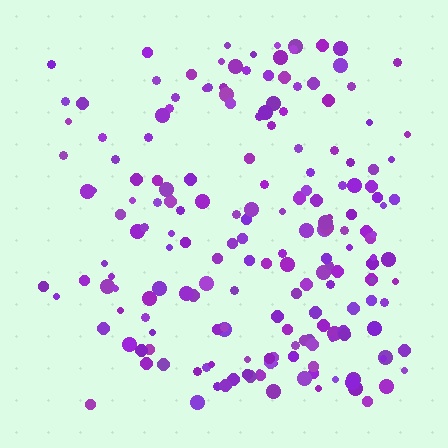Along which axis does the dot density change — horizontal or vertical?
Horizontal.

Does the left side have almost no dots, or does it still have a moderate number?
Still a moderate number, just noticeably fewer than the right.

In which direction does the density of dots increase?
From left to right, with the right side densest.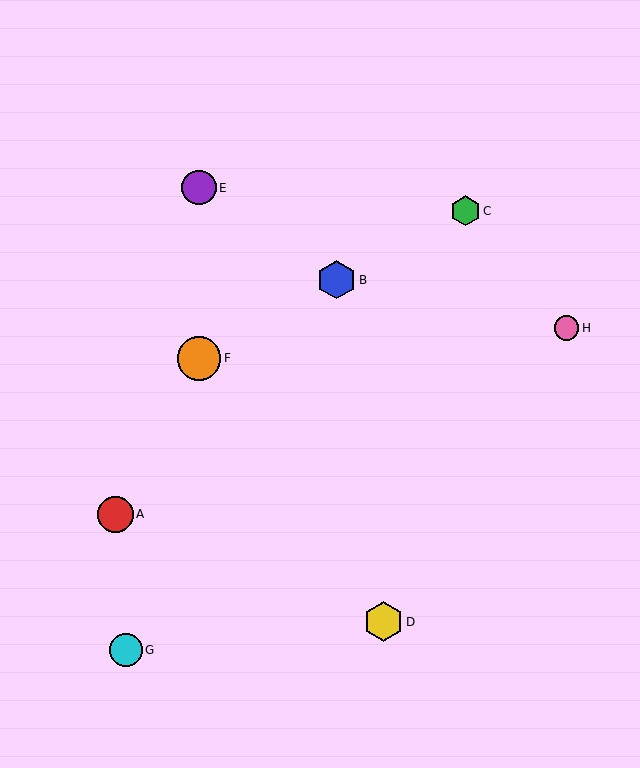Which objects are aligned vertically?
Objects E, F are aligned vertically.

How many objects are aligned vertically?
2 objects (E, F) are aligned vertically.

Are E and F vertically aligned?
Yes, both are at x≈199.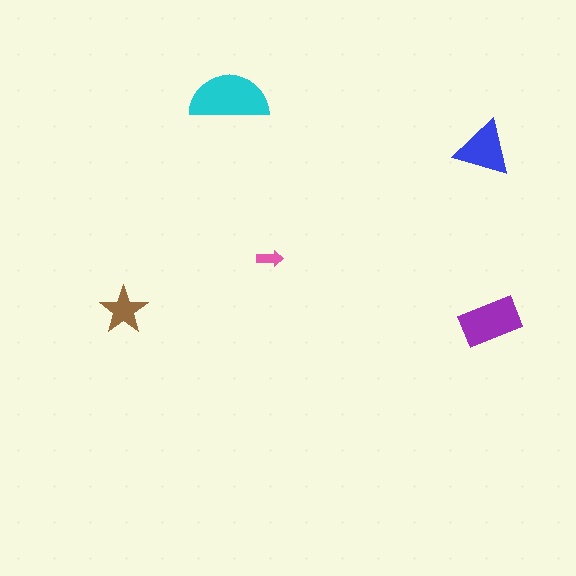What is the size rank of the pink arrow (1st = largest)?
5th.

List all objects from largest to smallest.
The cyan semicircle, the purple rectangle, the blue triangle, the brown star, the pink arrow.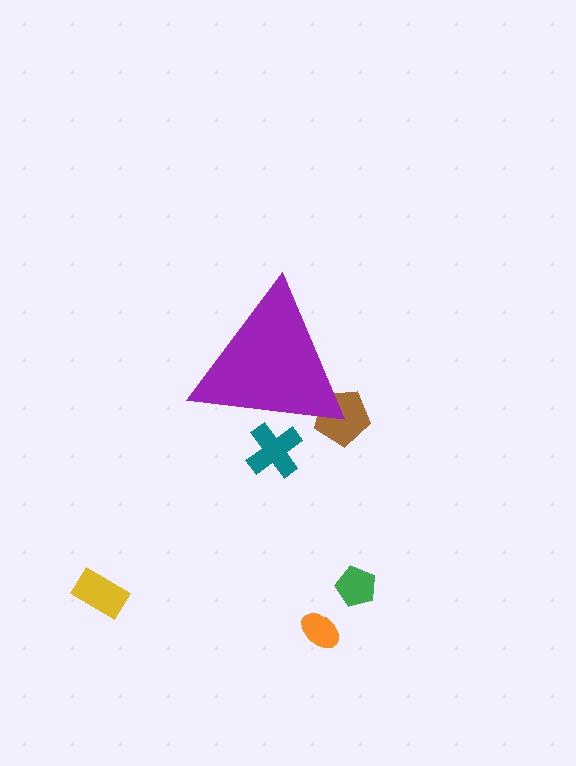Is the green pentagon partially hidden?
No, the green pentagon is fully visible.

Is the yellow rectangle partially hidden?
No, the yellow rectangle is fully visible.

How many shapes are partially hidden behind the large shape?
2 shapes are partially hidden.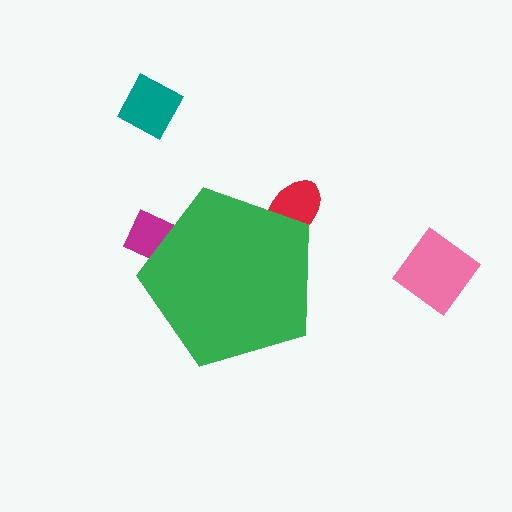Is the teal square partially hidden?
No, the teal square is fully visible.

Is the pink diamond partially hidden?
No, the pink diamond is fully visible.